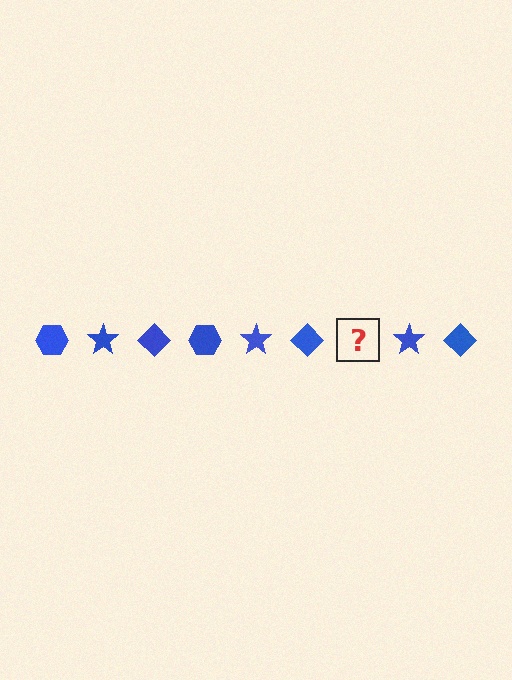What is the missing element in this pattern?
The missing element is a blue hexagon.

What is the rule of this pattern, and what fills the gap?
The rule is that the pattern cycles through hexagon, star, diamond shapes in blue. The gap should be filled with a blue hexagon.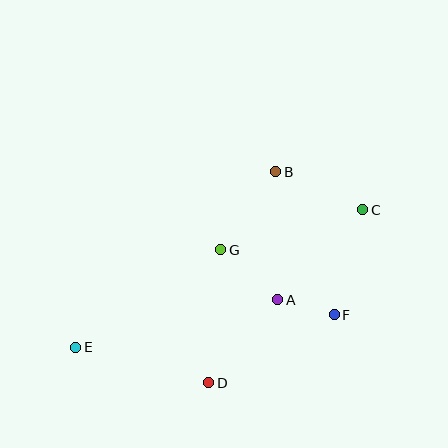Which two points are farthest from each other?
Points C and E are farthest from each other.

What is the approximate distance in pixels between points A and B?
The distance between A and B is approximately 128 pixels.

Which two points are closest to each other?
Points A and F are closest to each other.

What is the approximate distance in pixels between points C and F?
The distance between C and F is approximately 109 pixels.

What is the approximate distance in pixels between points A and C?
The distance between A and C is approximately 124 pixels.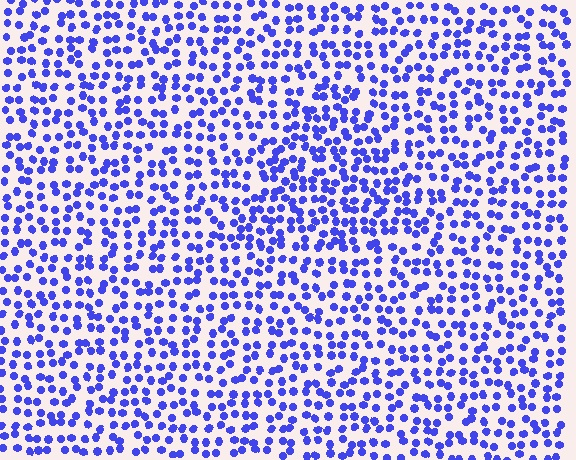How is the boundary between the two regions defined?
The boundary is defined by a change in element density (approximately 1.4x ratio). All elements are the same color, size, and shape.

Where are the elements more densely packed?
The elements are more densely packed inside the triangle boundary.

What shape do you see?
I see a triangle.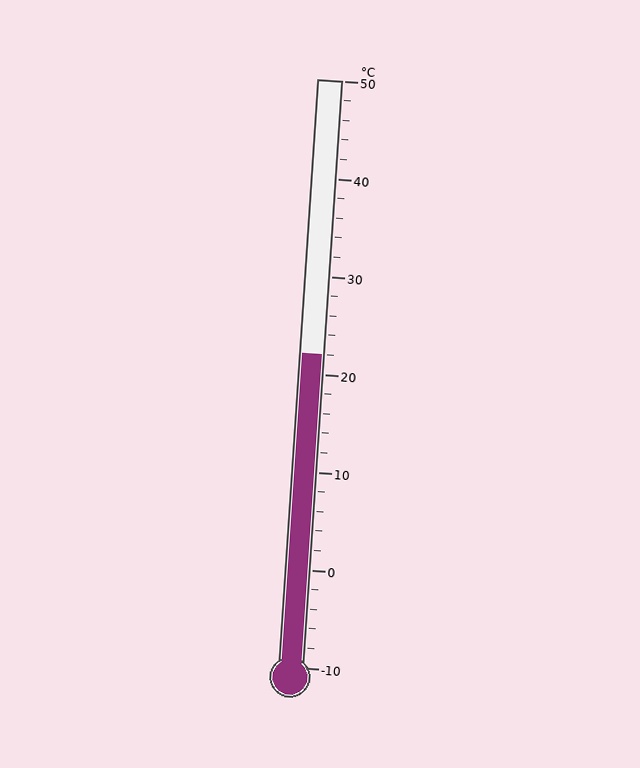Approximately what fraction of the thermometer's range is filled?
The thermometer is filled to approximately 55% of its range.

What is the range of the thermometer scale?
The thermometer scale ranges from -10°C to 50°C.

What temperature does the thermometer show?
The thermometer shows approximately 22°C.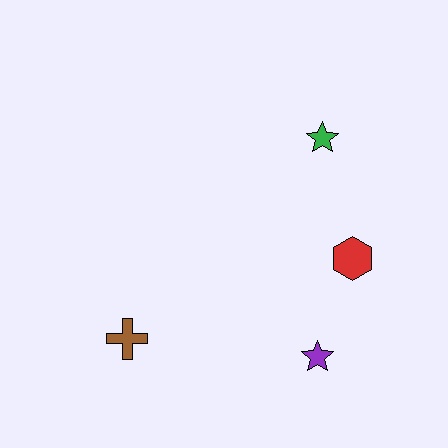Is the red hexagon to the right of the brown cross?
Yes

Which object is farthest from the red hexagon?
The brown cross is farthest from the red hexagon.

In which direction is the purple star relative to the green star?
The purple star is below the green star.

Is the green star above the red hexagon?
Yes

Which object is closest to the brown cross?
The purple star is closest to the brown cross.